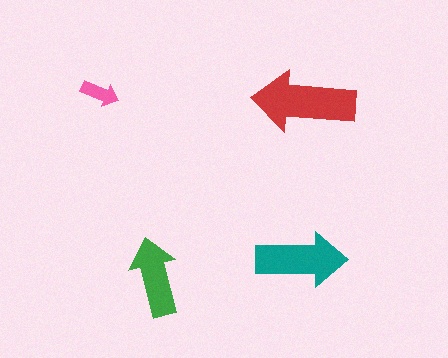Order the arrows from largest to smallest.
the red one, the teal one, the green one, the pink one.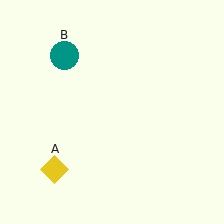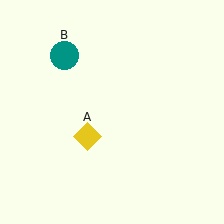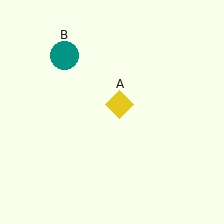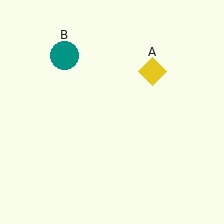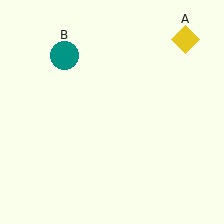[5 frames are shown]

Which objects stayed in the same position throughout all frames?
Teal circle (object B) remained stationary.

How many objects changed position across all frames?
1 object changed position: yellow diamond (object A).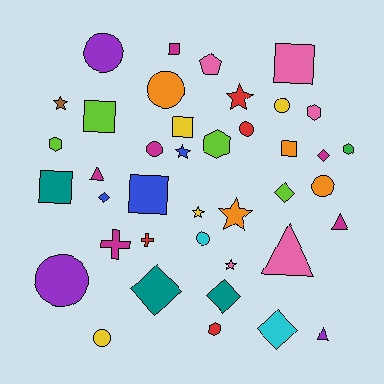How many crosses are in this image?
There are 2 crosses.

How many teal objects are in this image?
There are 3 teal objects.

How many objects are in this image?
There are 40 objects.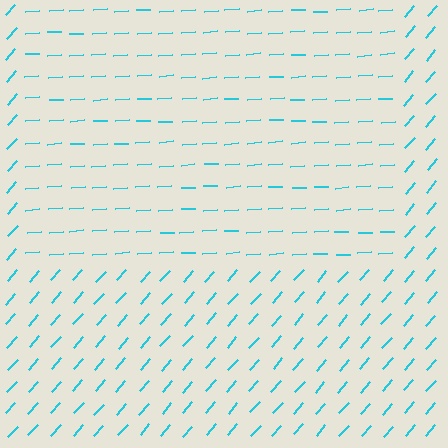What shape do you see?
I see a rectangle.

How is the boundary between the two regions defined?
The boundary is defined purely by a change in line orientation (approximately 45 degrees difference). All lines are the same color and thickness.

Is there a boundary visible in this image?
Yes, there is a texture boundary formed by a change in line orientation.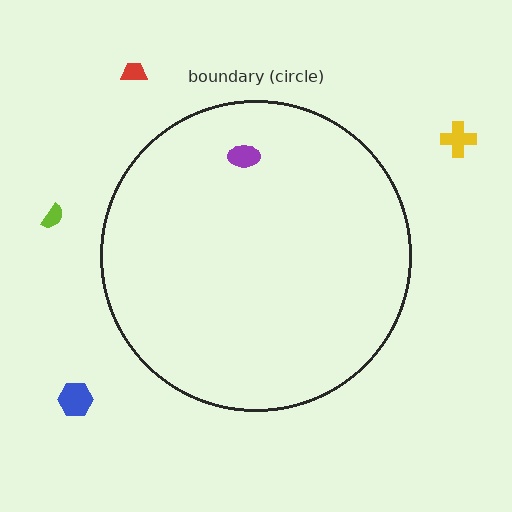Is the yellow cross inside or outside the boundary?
Outside.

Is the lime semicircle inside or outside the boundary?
Outside.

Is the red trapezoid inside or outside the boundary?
Outside.